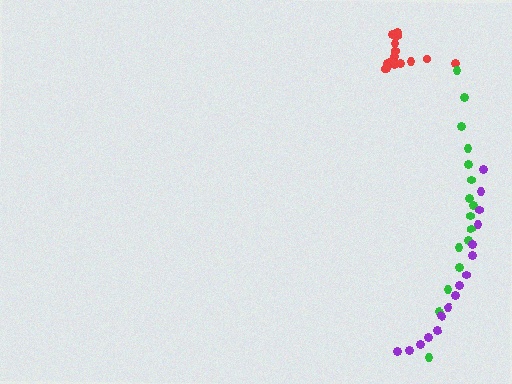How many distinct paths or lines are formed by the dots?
There are 3 distinct paths.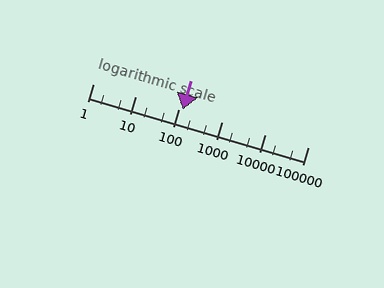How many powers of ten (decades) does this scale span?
The scale spans 5 decades, from 1 to 100000.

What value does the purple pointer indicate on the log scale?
The pointer indicates approximately 120.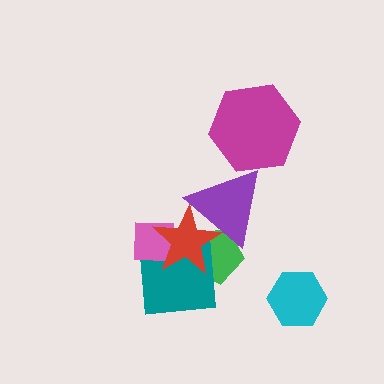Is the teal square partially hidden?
Yes, it is partially covered by another shape.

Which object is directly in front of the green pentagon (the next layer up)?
The purple triangle is directly in front of the green pentagon.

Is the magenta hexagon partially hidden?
No, no other shape covers it.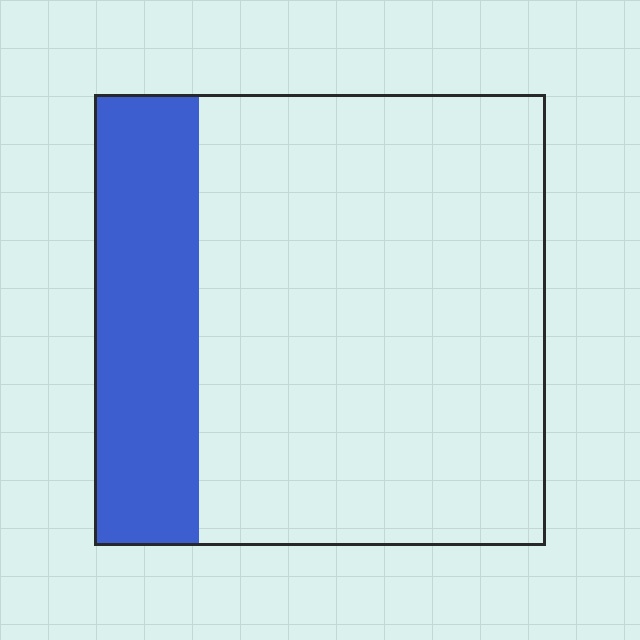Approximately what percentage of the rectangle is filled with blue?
Approximately 25%.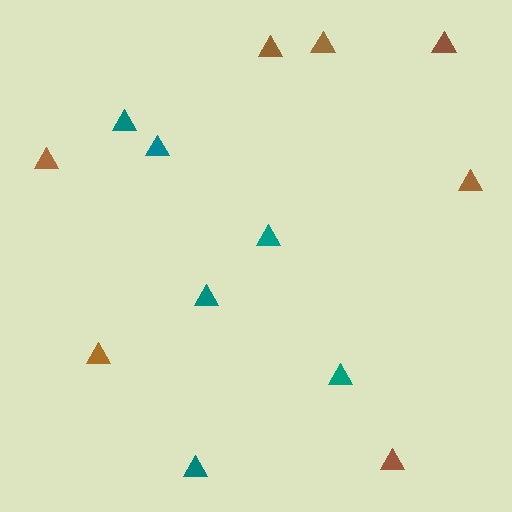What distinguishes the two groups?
There are 2 groups: one group of brown triangles (7) and one group of teal triangles (6).